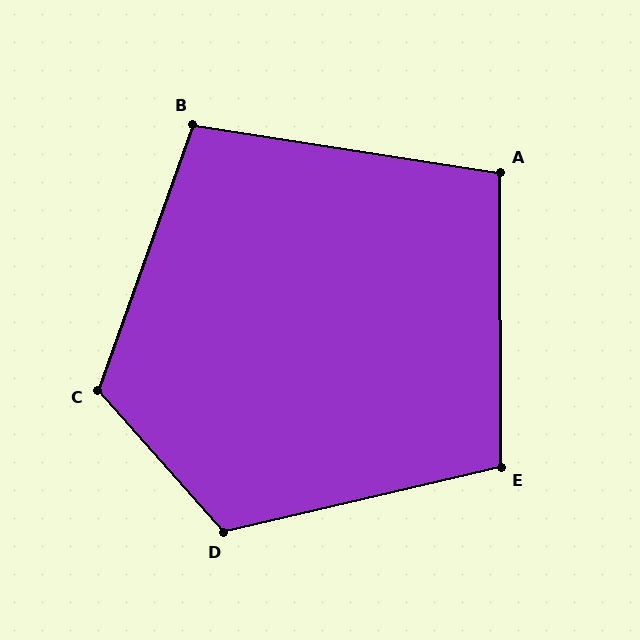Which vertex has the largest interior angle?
C, at approximately 119 degrees.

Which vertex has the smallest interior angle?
A, at approximately 99 degrees.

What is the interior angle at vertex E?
Approximately 103 degrees (obtuse).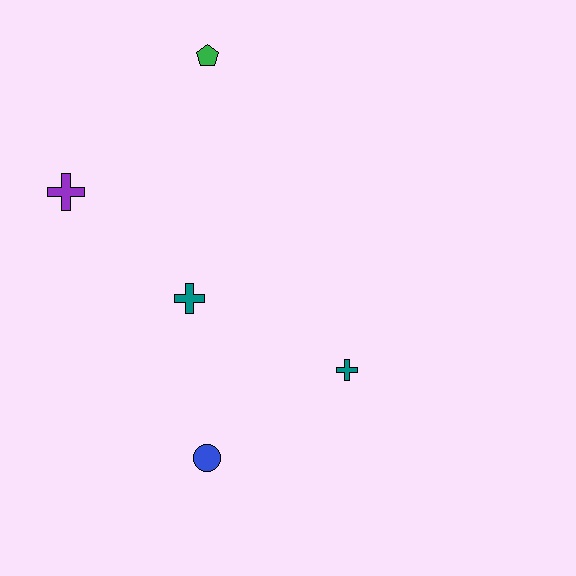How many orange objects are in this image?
There are no orange objects.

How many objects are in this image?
There are 5 objects.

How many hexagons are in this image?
There are no hexagons.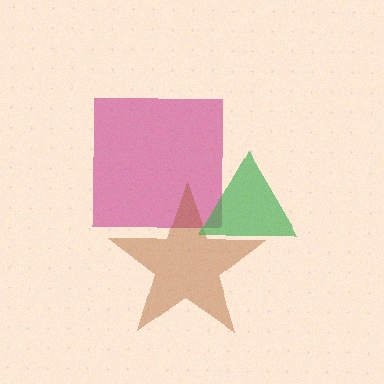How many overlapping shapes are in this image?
There are 3 overlapping shapes in the image.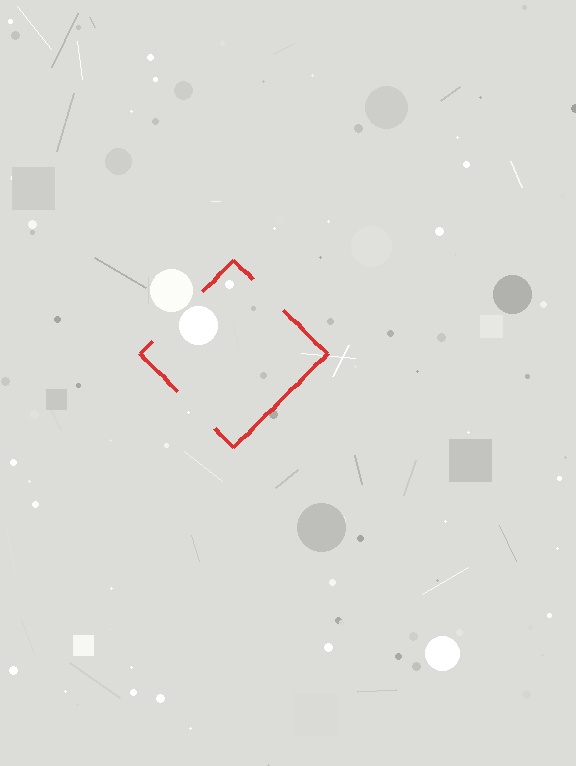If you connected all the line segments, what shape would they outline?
They would outline a diamond.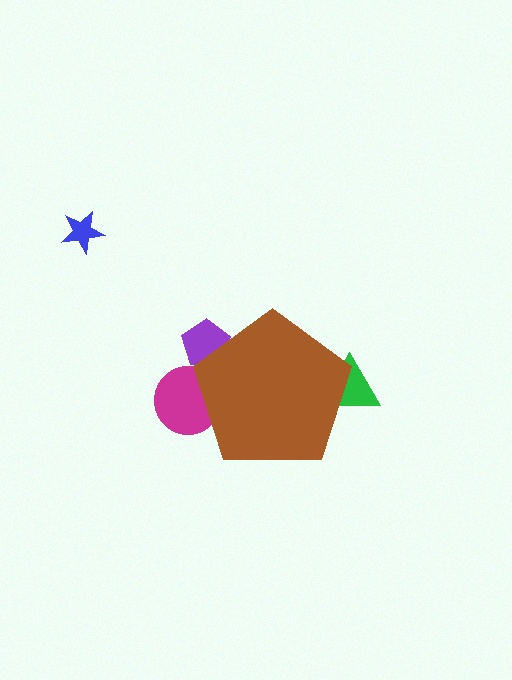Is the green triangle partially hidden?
Yes, the green triangle is partially hidden behind the brown pentagon.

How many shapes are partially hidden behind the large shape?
3 shapes are partially hidden.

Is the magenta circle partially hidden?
Yes, the magenta circle is partially hidden behind the brown pentagon.